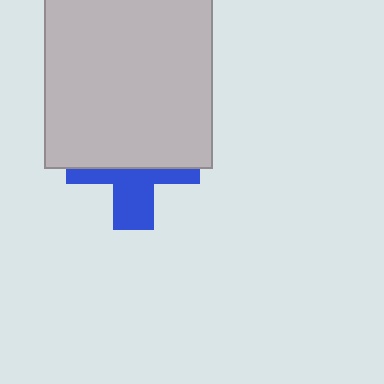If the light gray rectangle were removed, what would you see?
You would see the complete blue cross.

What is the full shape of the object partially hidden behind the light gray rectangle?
The partially hidden object is a blue cross.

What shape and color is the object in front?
The object in front is a light gray rectangle.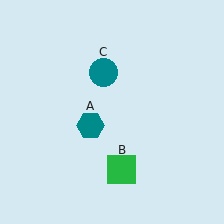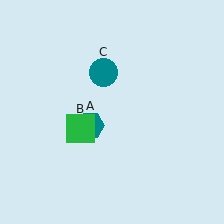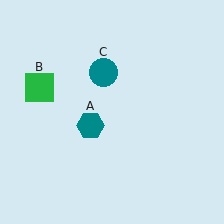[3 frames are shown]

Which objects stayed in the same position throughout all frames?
Teal hexagon (object A) and teal circle (object C) remained stationary.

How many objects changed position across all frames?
1 object changed position: green square (object B).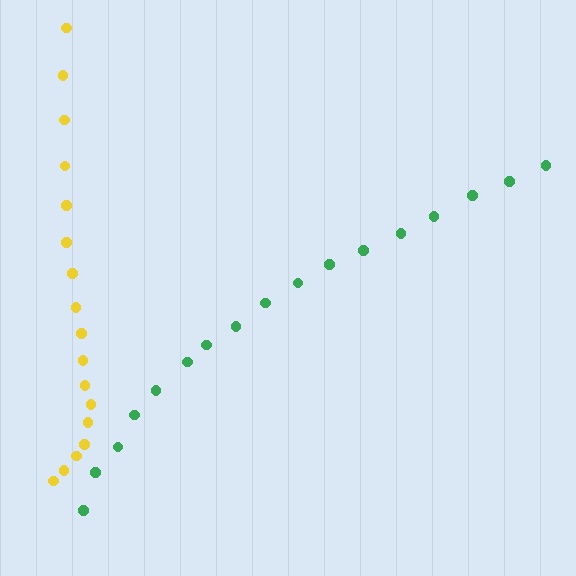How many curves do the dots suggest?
There are 2 distinct paths.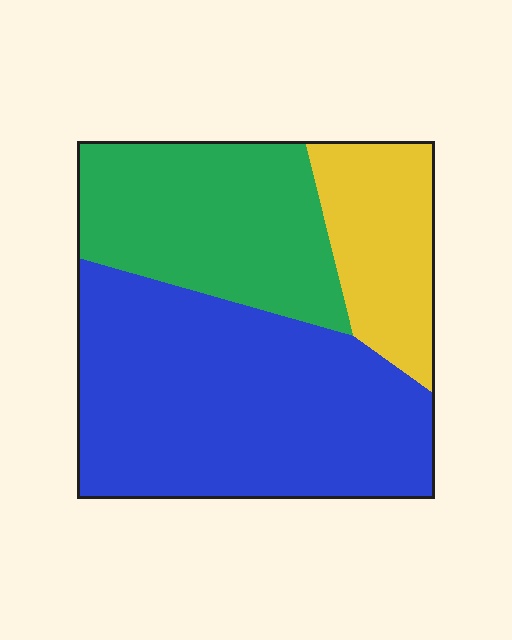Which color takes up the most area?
Blue, at roughly 50%.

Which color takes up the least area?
Yellow, at roughly 20%.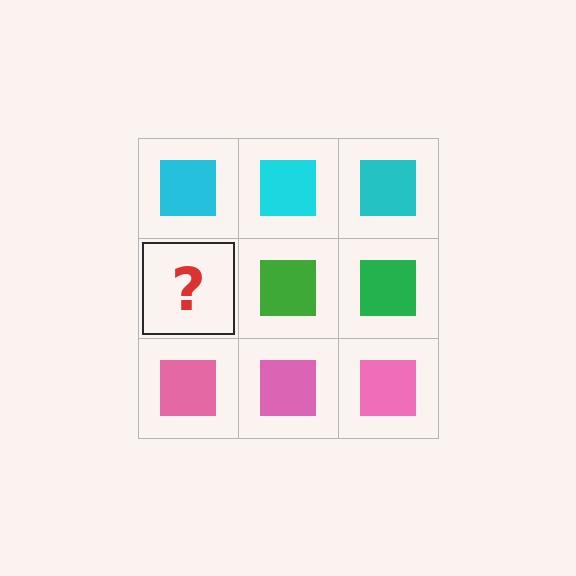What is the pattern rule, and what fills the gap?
The rule is that each row has a consistent color. The gap should be filled with a green square.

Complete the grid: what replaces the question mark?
The question mark should be replaced with a green square.